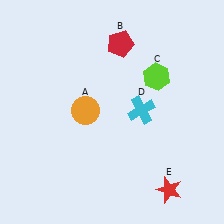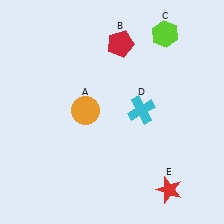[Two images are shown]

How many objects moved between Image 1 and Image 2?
1 object moved between the two images.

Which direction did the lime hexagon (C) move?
The lime hexagon (C) moved up.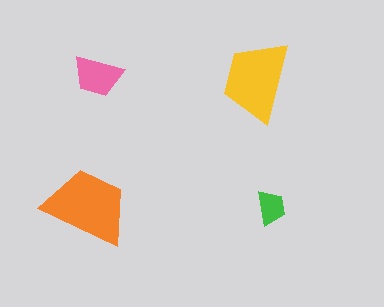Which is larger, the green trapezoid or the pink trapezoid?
The pink one.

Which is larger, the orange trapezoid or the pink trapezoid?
The orange one.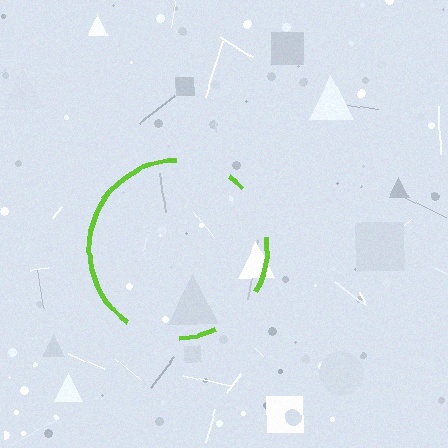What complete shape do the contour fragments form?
The contour fragments form a circle.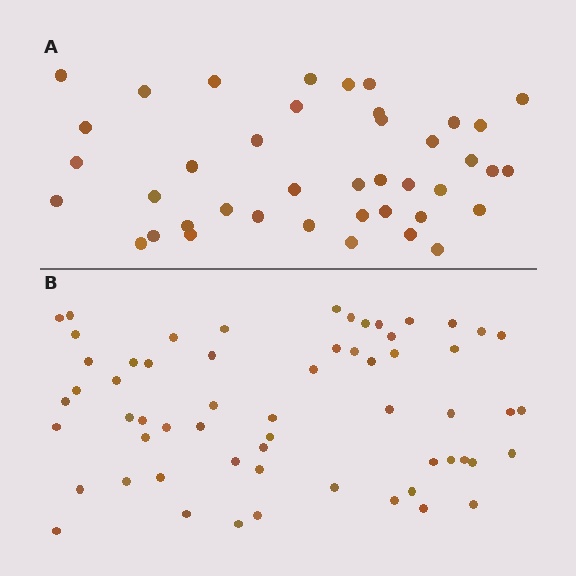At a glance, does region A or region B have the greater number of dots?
Region B (the bottom region) has more dots.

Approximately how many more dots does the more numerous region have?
Region B has approximately 20 more dots than region A.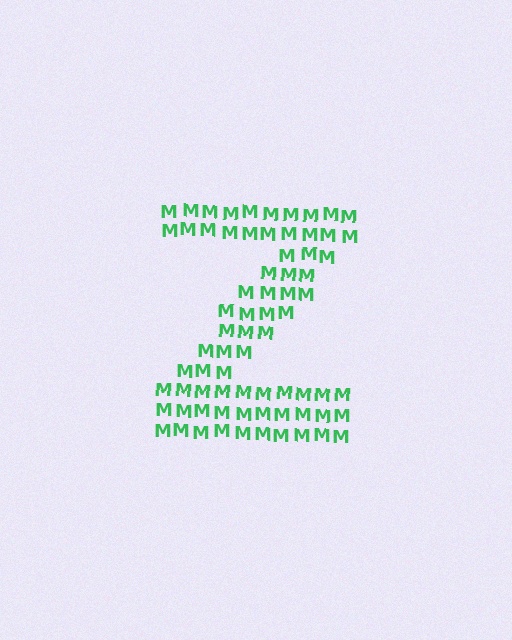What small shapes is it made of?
It is made of small letter M's.